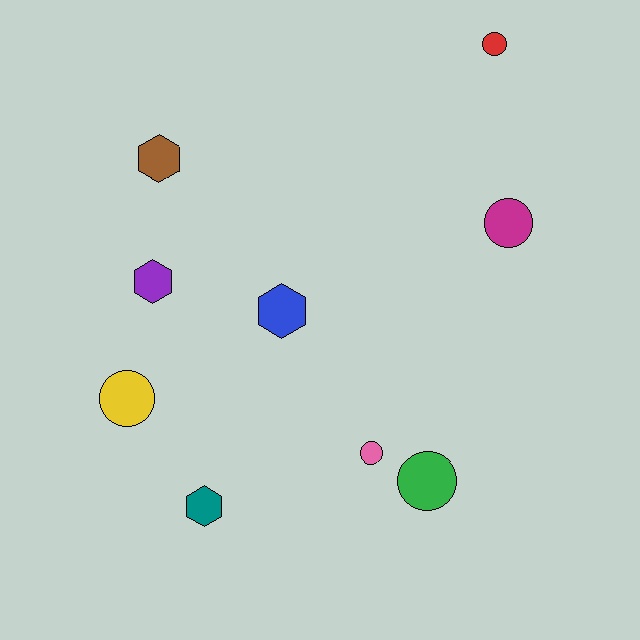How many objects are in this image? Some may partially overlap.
There are 9 objects.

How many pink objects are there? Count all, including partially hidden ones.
There is 1 pink object.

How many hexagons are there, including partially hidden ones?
There are 4 hexagons.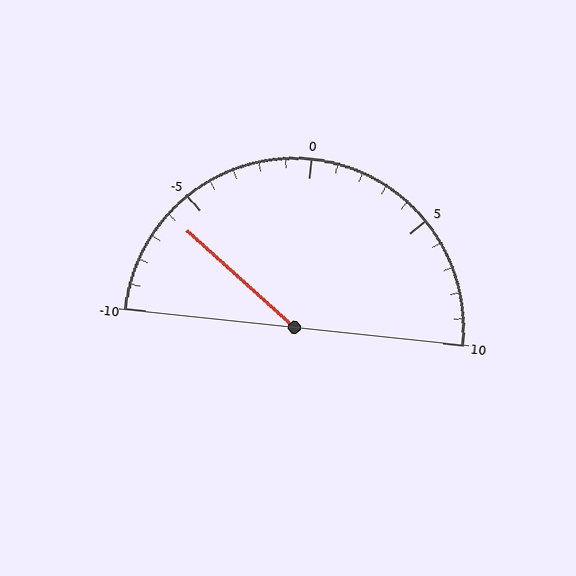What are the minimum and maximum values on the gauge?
The gauge ranges from -10 to 10.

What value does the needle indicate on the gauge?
The needle indicates approximately -6.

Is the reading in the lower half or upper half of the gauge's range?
The reading is in the lower half of the range (-10 to 10).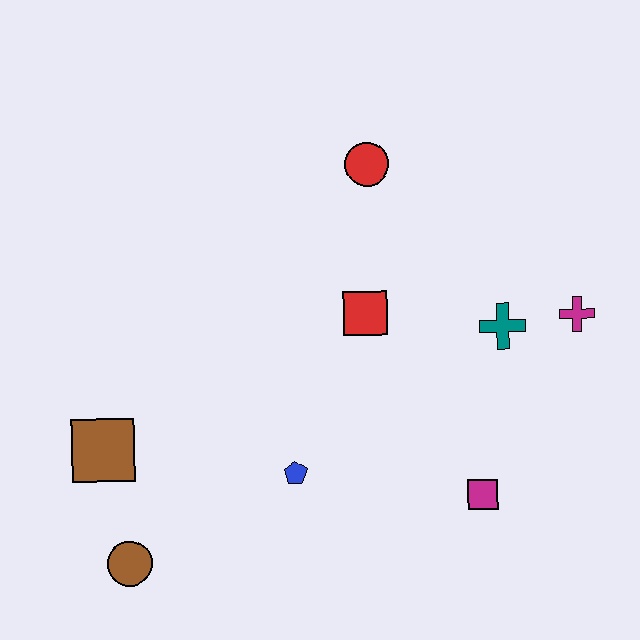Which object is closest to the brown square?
The brown circle is closest to the brown square.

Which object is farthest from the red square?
The brown circle is farthest from the red square.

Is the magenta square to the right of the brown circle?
Yes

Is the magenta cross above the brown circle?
Yes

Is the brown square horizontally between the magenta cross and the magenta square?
No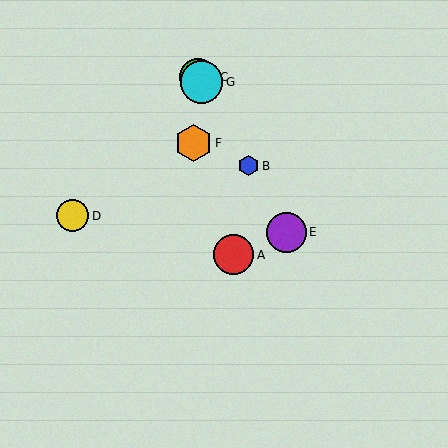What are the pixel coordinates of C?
Object C is at (198, 77).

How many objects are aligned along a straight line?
4 objects (B, C, E, G) are aligned along a straight line.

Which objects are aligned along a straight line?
Objects B, C, E, G are aligned along a straight line.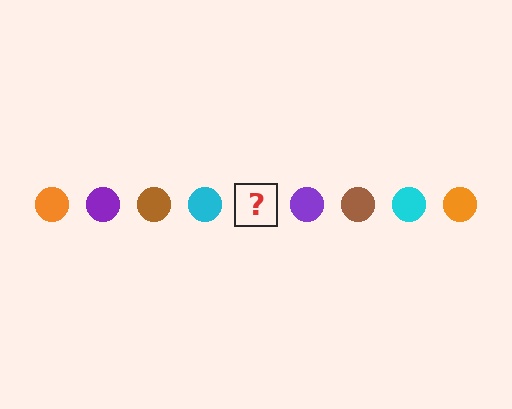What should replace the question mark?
The question mark should be replaced with an orange circle.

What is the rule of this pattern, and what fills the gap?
The rule is that the pattern cycles through orange, purple, brown, cyan circles. The gap should be filled with an orange circle.